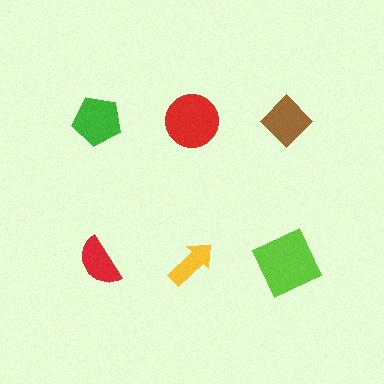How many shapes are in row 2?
3 shapes.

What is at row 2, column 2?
A yellow arrow.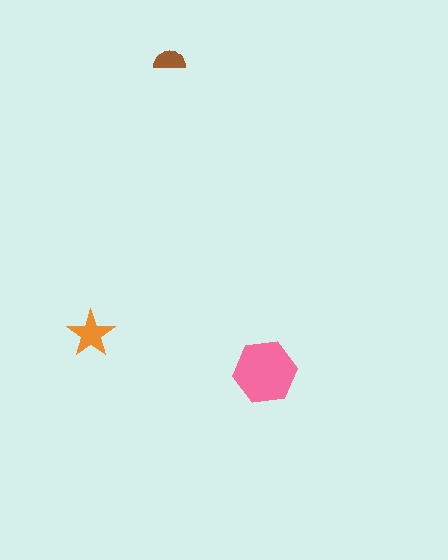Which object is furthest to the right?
The pink hexagon is rightmost.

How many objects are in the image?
There are 3 objects in the image.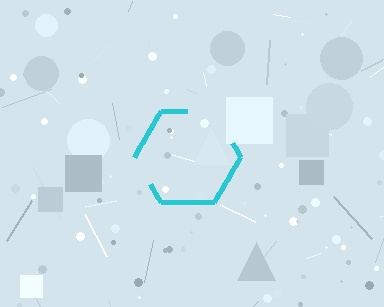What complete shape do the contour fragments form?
The contour fragments form a hexagon.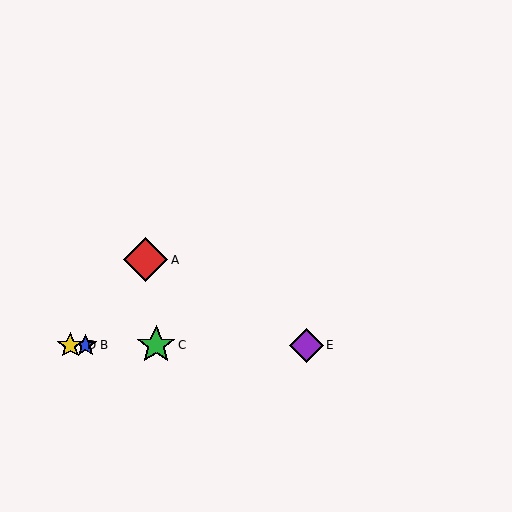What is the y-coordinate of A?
Object A is at y≈260.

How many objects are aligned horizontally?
4 objects (B, C, D, E) are aligned horizontally.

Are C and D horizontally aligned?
Yes, both are at y≈345.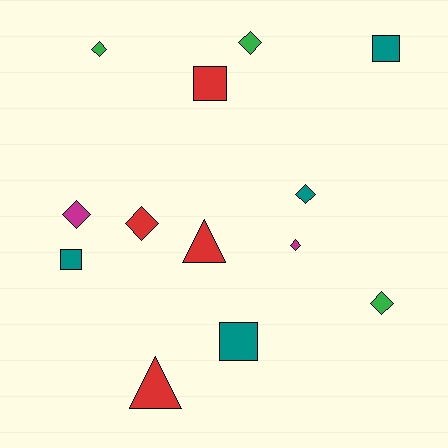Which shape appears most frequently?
Diamond, with 7 objects.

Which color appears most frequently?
Red, with 4 objects.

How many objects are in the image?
There are 13 objects.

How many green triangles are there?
There are no green triangles.